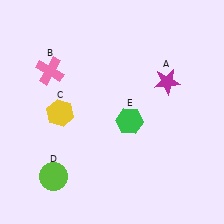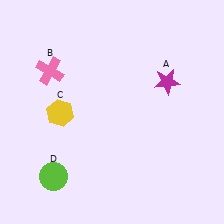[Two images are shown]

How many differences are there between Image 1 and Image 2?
There is 1 difference between the two images.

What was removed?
The green hexagon (E) was removed in Image 2.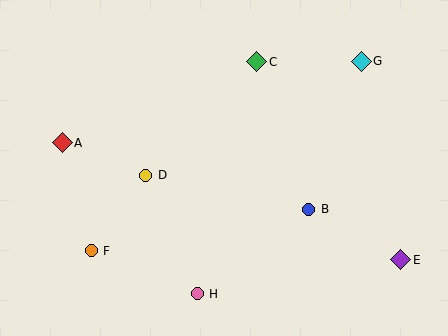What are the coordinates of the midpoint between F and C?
The midpoint between F and C is at (174, 156).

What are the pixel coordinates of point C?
Point C is at (257, 62).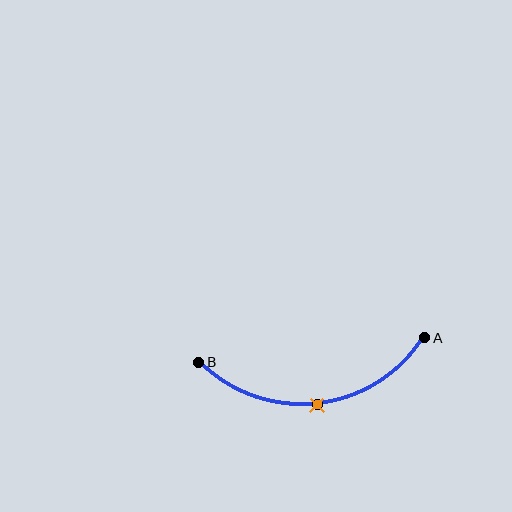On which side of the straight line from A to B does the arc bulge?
The arc bulges below the straight line connecting A and B.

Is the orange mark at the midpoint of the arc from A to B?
Yes. The orange mark lies on the arc at equal arc-length from both A and B — it is the arc midpoint.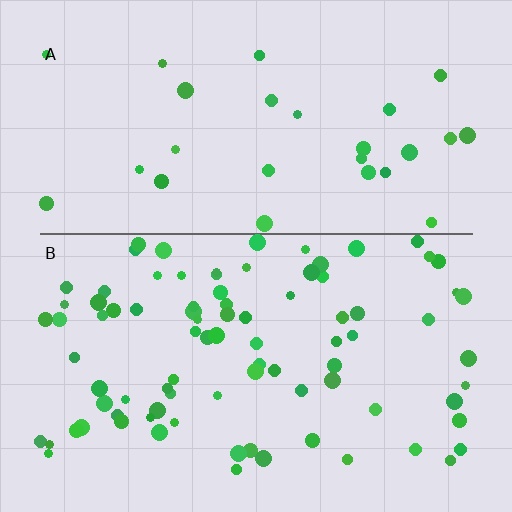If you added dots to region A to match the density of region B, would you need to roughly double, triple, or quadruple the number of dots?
Approximately triple.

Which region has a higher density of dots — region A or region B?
B (the bottom).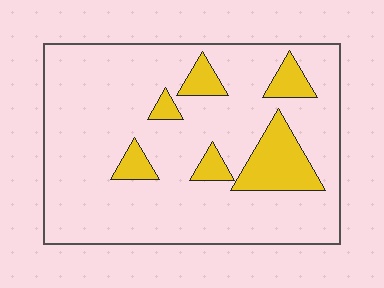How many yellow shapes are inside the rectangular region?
6.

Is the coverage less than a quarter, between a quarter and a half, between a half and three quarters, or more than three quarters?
Less than a quarter.